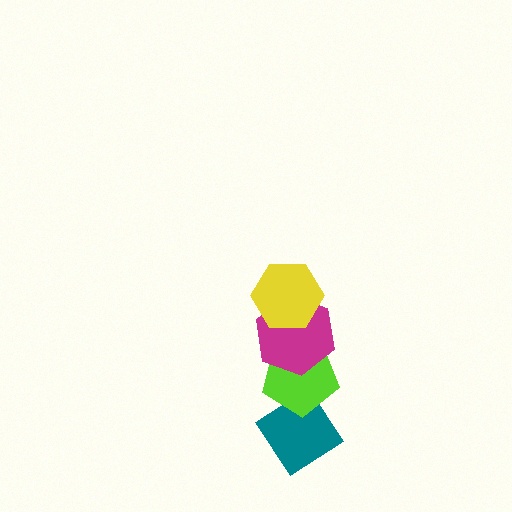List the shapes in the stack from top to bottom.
From top to bottom: the yellow hexagon, the magenta hexagon, the lime pentagon, the teal diamond.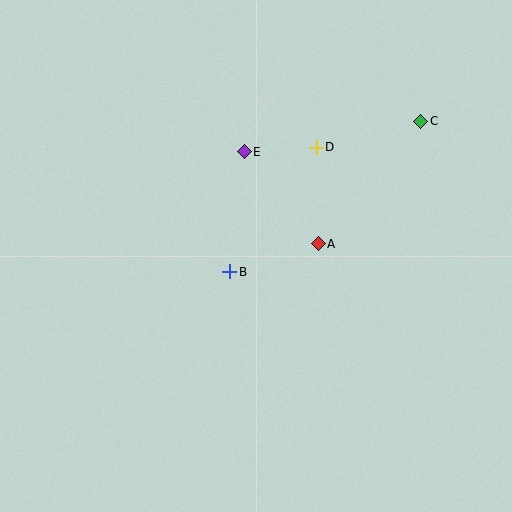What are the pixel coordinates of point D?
Point D is at (316, 147).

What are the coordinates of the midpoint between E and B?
The midpoint between E and B is at (237, 212).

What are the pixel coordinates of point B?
Point B is at (230, 272).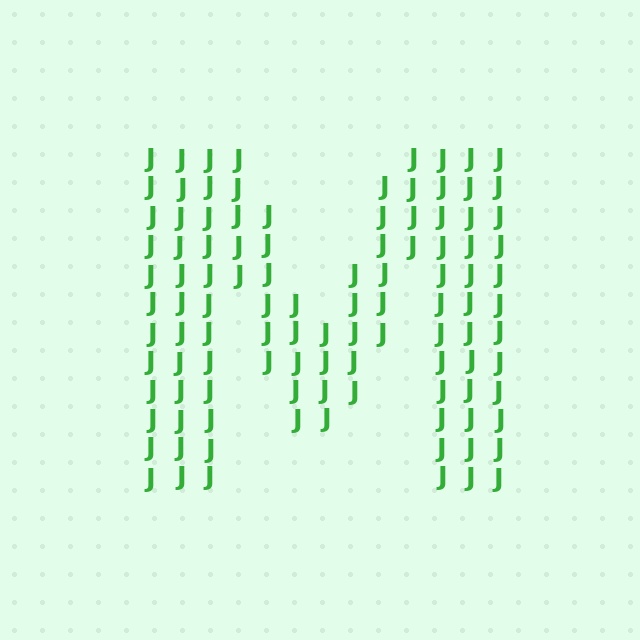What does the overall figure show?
The overall figure shows the letter M.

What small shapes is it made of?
It is made of small letter J's.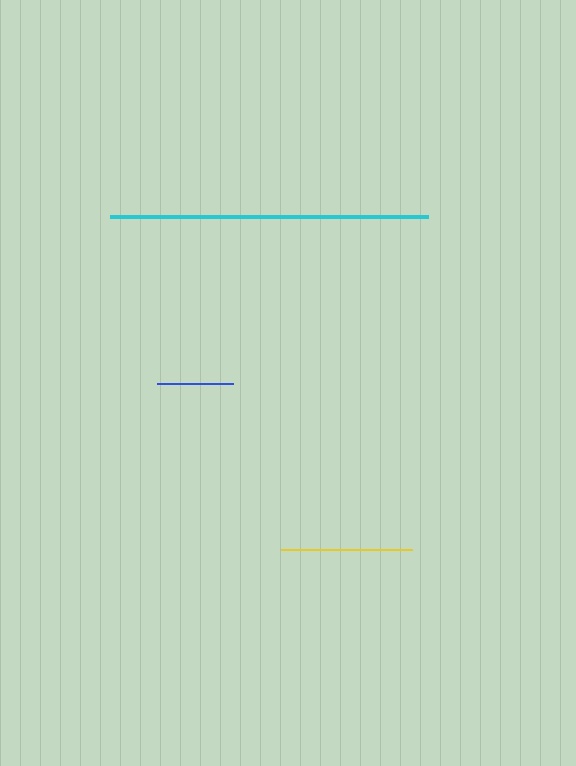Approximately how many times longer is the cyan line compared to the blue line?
The cyan line is approximately 4.2 times the length of the blue line.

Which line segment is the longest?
The cyan line is the longest at approximately 319 pixels.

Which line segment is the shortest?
The blue line is the shortest at approximately 76 pixels.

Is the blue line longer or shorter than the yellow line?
The yellow line is longer than the blue line.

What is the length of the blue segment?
The blue segment is approximately 76 pixels long.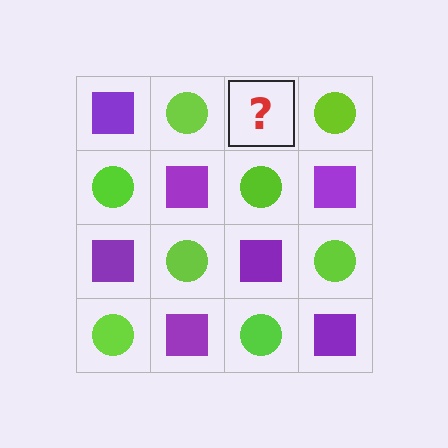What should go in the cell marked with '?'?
The missing cell should contain a purple square.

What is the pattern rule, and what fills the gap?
The rule is that it alternates purple square and lime circle in a checkerboard pattern. The gap should be filled with a purple square.